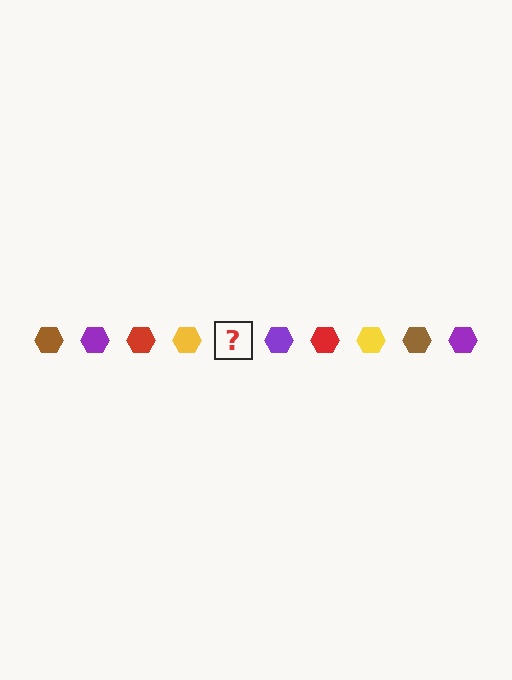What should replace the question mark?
The question mark should be replaced with a brown hexagon.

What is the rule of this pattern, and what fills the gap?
The rule is that the pattern cycles through brown, purple, red, yellow hexagons. The gap should be filled with a brown hexagon.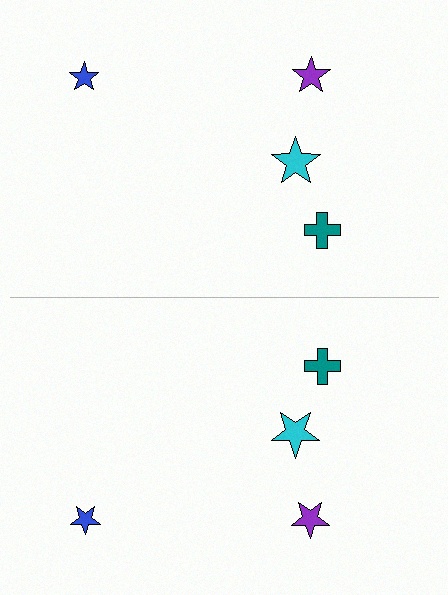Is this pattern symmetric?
Yes, this pattern has bilateral (reflection) symmetry.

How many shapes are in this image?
There are 8 shapes in this image.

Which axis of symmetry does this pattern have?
The pattern has a horizontal axis of symmetry running through the center of the image.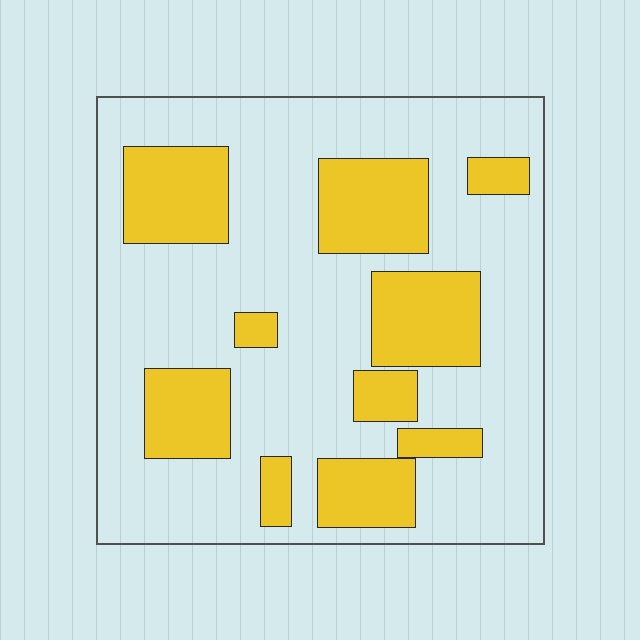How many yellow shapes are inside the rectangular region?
10.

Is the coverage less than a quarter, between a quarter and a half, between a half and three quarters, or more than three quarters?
Between a quarter and a half.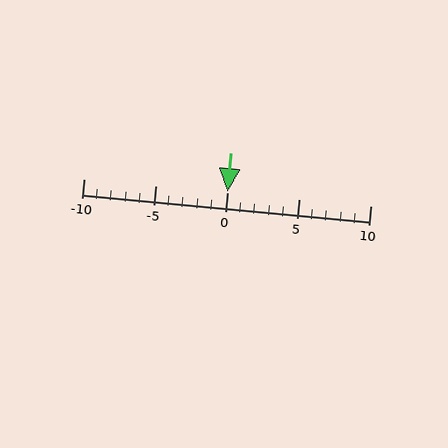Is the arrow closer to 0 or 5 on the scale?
The arrow is closer to 0.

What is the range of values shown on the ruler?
The ruler shows values from -10 to 10.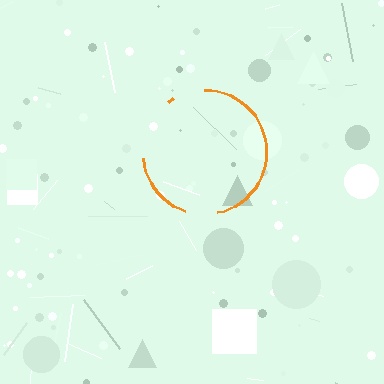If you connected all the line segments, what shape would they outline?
They would outline a circle.